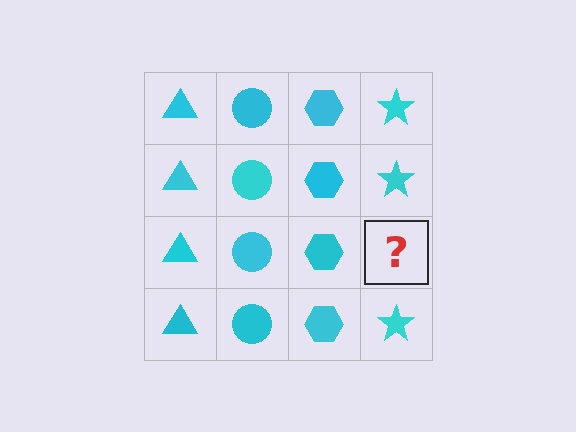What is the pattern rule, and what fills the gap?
The rule is that each column has a consistent shape. The gap should be filled with a cyan star.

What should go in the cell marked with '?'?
The missing cell should contain a cyan star.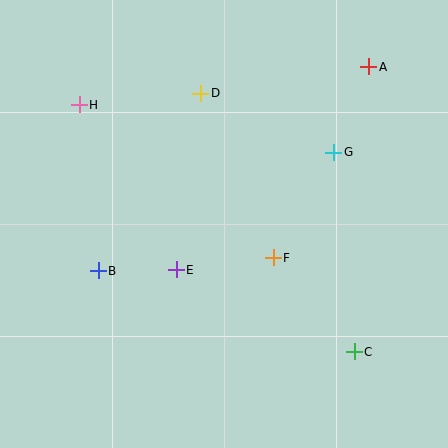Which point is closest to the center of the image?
Point F at (273, 258) is closest to the center.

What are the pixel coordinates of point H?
Point H is at (79, 105).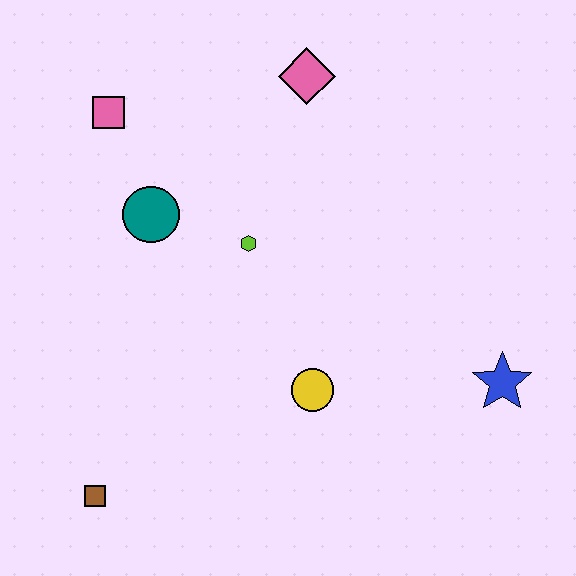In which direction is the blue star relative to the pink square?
The blue star is to the right of the pink square.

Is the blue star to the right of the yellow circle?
Yes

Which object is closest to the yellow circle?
The lime hexagon is closest to the yellow circle.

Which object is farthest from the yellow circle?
The pink square is farthest from the yellow circle.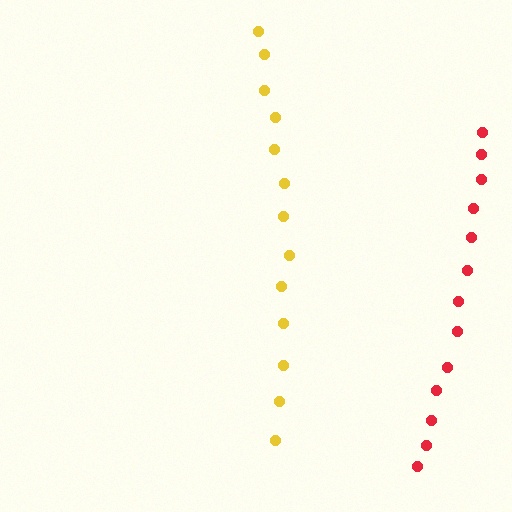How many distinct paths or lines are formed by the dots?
There are 2 distinct paths.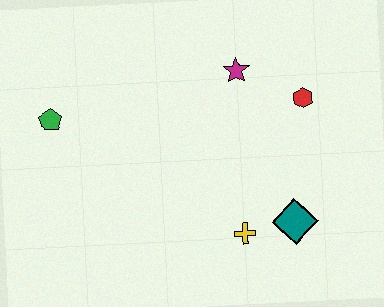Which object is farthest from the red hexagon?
The green pentagon is farthest from the red hexagon.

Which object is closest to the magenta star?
The red hexagon is closest to the magenta star.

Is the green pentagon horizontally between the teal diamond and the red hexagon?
No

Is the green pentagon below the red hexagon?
Yes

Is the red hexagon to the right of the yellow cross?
Yes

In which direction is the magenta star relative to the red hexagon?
The magenta star is to the left of the red hexagon.